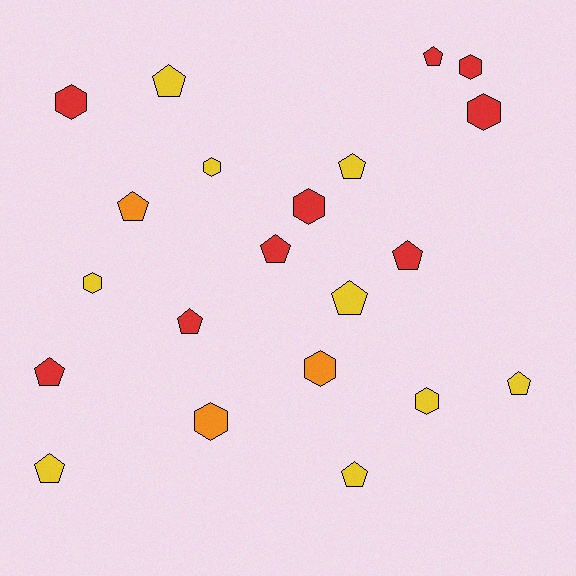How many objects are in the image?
There are 21 objects.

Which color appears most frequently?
Red, with 9 objects.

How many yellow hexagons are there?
There are 3 yellow hexagons.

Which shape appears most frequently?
Pentagon, with 12 objects.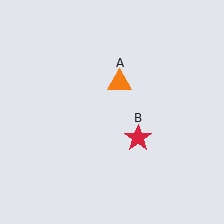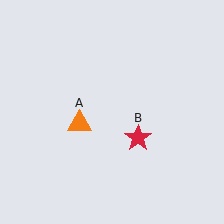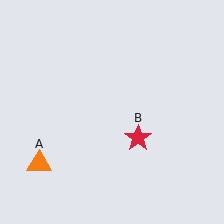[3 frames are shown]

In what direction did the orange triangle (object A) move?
The orange triangle (object A) moved down and to the left.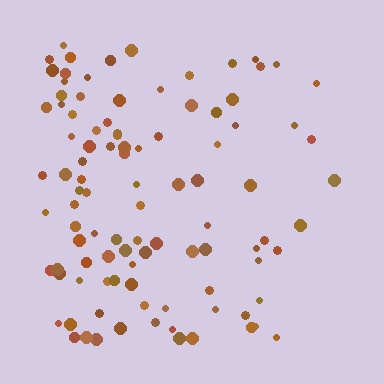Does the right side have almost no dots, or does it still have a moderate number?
Still a moderate number, just noticeably fewer than the left.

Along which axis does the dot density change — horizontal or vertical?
Horizontal.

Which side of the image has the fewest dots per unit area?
The right.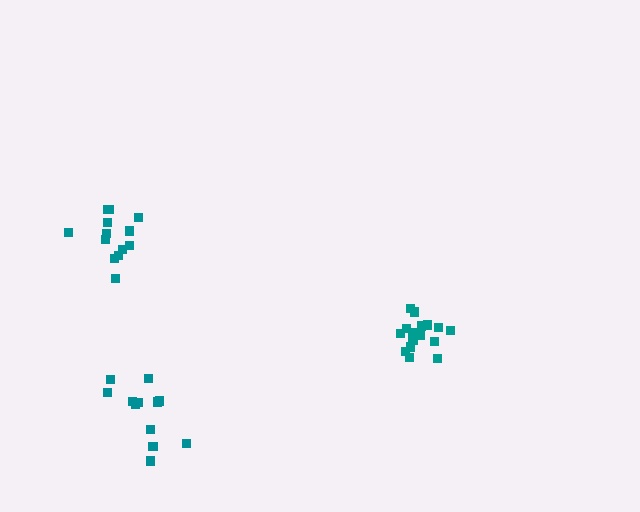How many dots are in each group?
Group 1: 13 dots, Group 2: 17 dots, Group 3: 12 dots (42 total).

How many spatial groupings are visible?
There are 3 spatial groupings.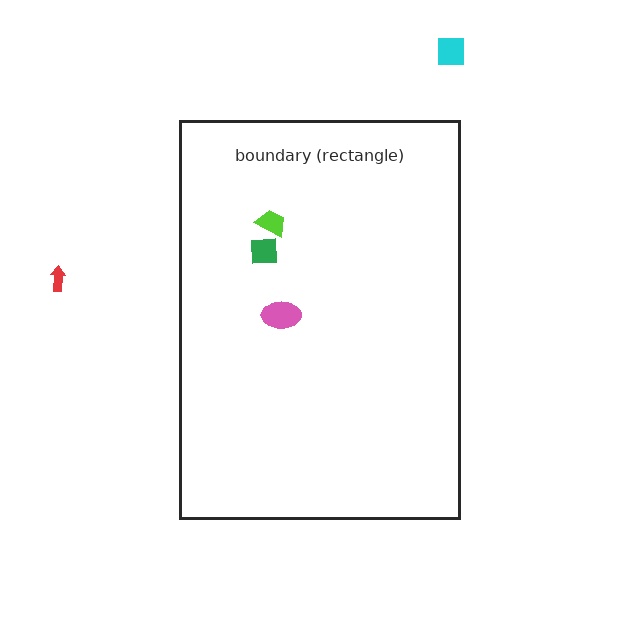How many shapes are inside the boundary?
3 inside, 2 outside.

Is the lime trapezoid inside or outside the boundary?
Inside.